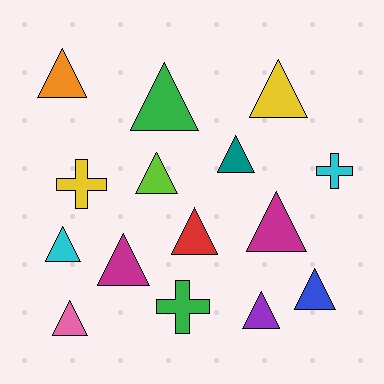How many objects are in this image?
There are 15 objects.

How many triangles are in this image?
There are 12 triangles.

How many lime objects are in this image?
There is 1 lime object.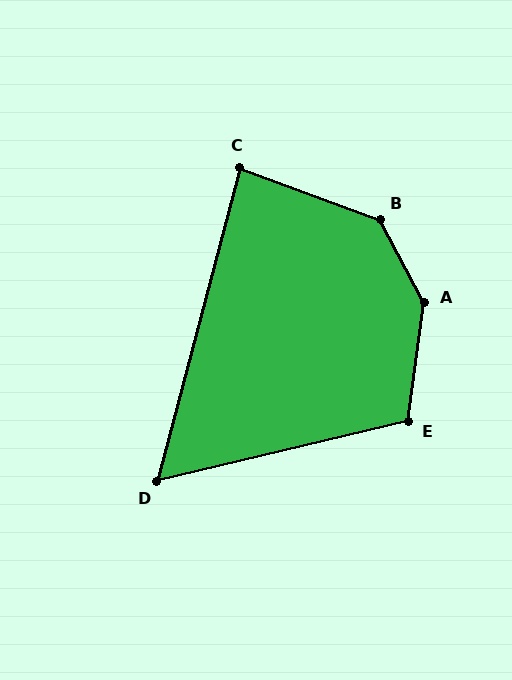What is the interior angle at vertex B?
Approximately 139 degrees (obtuse).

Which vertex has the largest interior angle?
A, at approximately 144 degrees.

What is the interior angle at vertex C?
Approximately 85 degrees (acute).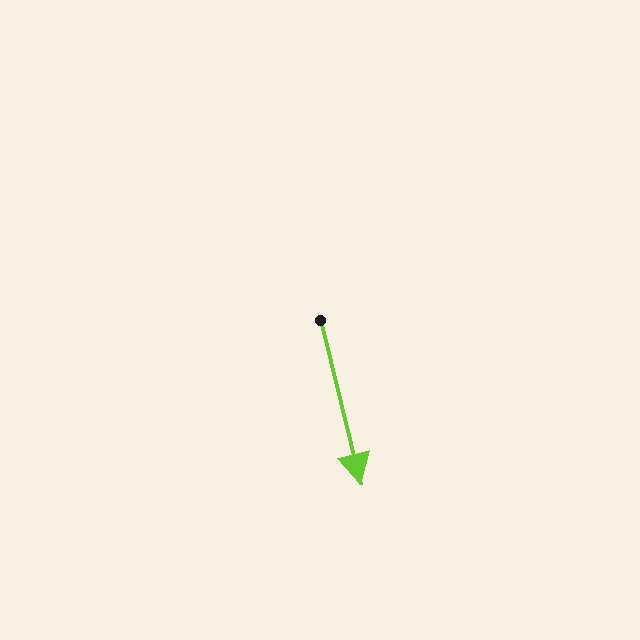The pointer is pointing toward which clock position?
Roughly 6 o'clock.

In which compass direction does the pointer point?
South.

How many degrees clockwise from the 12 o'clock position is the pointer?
Approximately 166 degrees.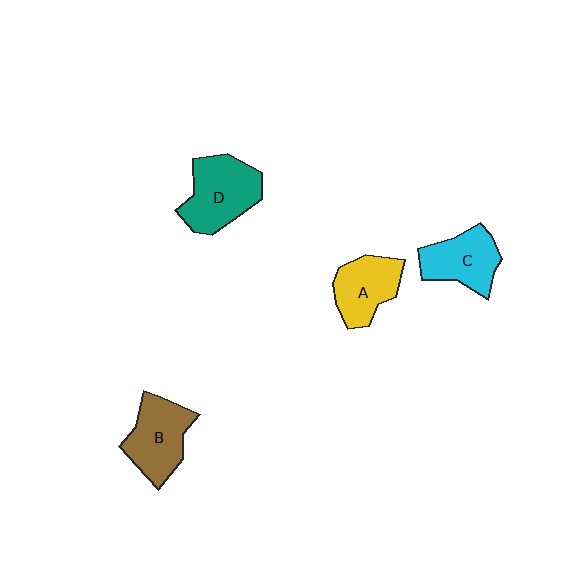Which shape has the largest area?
Shape D (teal).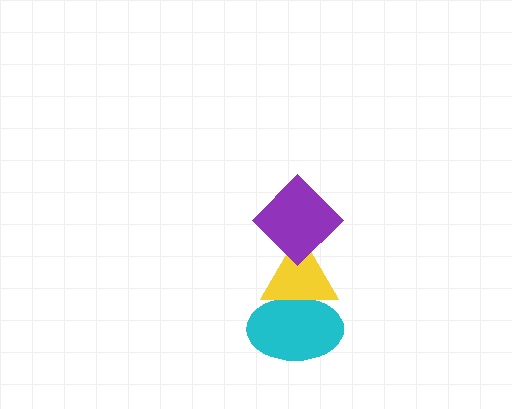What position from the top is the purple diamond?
The purple diamond is 1st from the top.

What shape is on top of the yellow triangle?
The purple diamond is on top of the yellow triangle.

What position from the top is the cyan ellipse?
The cyan ellipse is 3rd from the top.